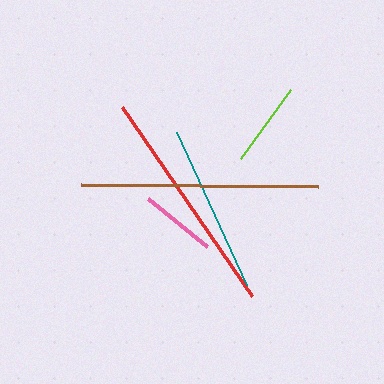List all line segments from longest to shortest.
From longest to shortest: brown, red, teal, lime, pink.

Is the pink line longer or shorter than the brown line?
The brown line is longer than the pink line.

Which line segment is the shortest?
The pink line is the shortest at approximately 75 pixels.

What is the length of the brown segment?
The brown segment is approximately 238 pixels long.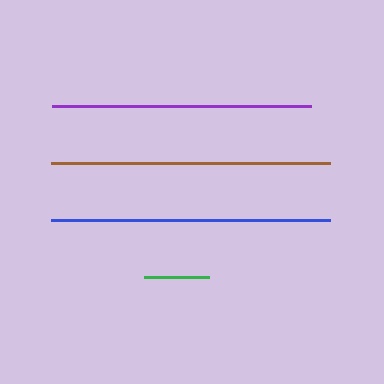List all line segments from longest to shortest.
From longest to shortest: brown, blue, purple, green.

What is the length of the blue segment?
The blue segment is approximately 279 pixels long.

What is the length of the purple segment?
The purple segment is approximately 259 pixels long.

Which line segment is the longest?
The brown line is the longest at approximately 279 pixels.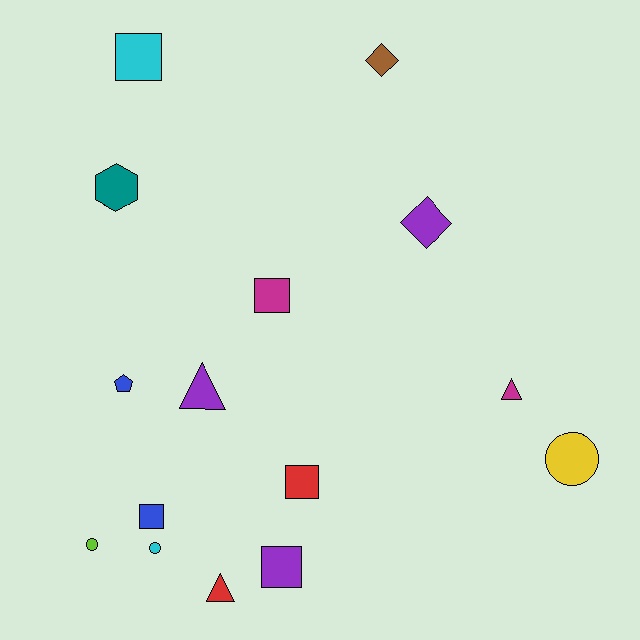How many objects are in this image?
There are 15 objects.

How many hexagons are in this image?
There is 1 hexagon.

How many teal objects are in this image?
There is 1 teal object.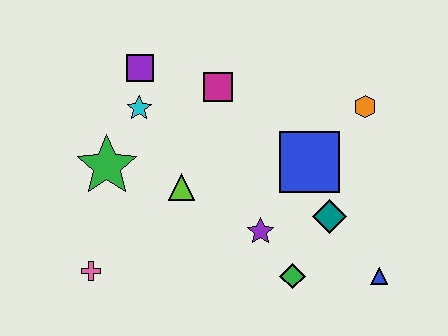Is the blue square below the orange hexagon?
Yes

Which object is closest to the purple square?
The cyan star is closest to the purple square.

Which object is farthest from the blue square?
The pink cross is farthest from the blue square.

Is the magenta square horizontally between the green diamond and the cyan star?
Yes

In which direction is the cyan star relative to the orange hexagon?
The cyan star is to the left of the orange hexagon.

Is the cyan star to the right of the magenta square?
No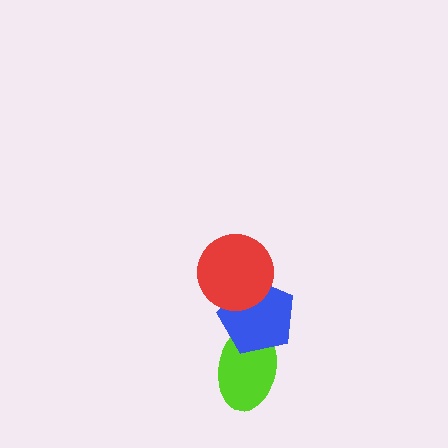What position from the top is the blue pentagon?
The blue pentagon is 2nd from the top.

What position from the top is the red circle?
The red circle is 1st from the top.